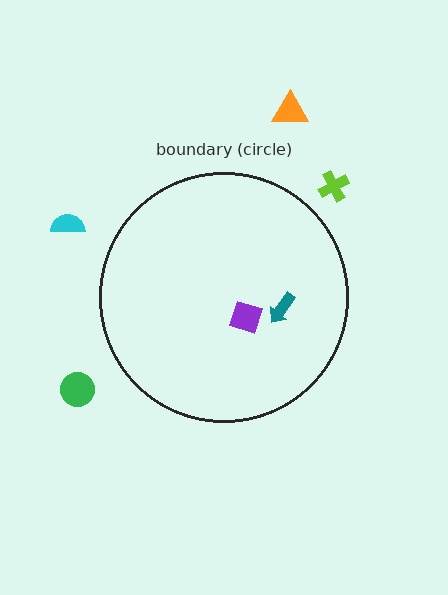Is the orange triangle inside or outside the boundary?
Outside.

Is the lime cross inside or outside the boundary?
Outside.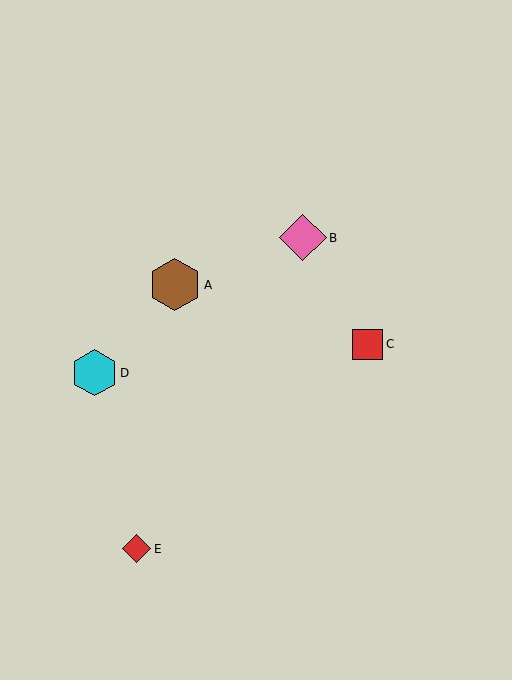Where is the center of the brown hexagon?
The center of the brown hexagon is at (175, 285).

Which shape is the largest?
The brown hexagon (labeled A) is the largest.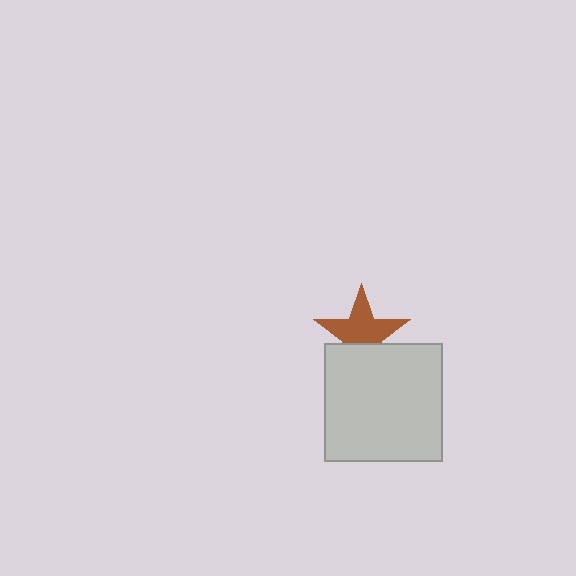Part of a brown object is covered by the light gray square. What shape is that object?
It is a star.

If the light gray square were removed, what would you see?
You would see the complete brown star.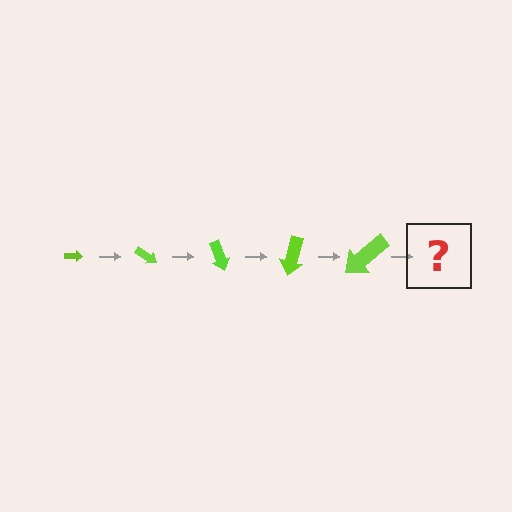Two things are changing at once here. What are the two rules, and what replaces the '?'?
The two rules are that the arrow grows larger each step and it rotates 35 degrees each step. The '?' should be an arrow, larger than the previous one and rotated 175 degrees from the start.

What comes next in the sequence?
The next element should be an arrow, larger than the previous one and rotated 175 degrees from the start.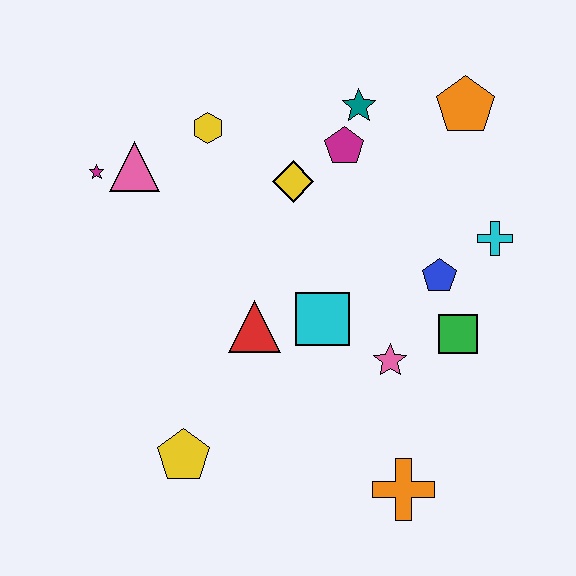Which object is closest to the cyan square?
The red triangle is closest to the cyan square.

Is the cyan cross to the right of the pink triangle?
Yes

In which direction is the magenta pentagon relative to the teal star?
The magenta pentagon is below the teal star.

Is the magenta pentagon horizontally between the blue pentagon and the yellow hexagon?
Yes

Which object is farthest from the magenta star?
The orange cross is farthest from the magenta star.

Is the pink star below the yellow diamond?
Yes